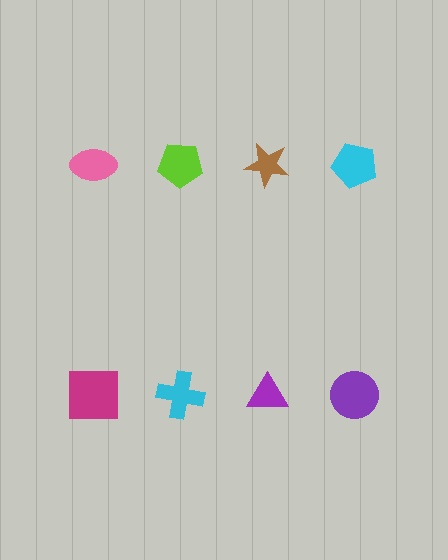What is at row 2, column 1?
A magenta square.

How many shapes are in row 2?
4 shapes.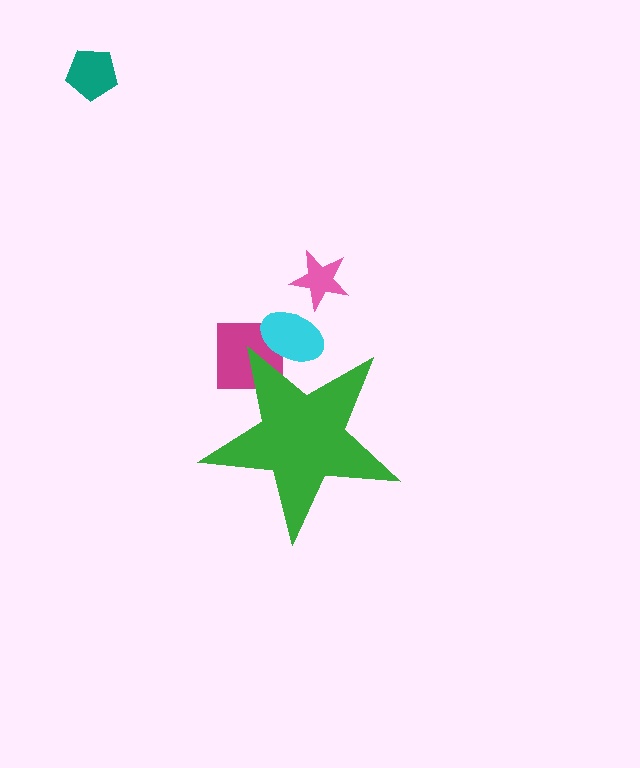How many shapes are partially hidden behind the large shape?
2 shapes are partially hidden.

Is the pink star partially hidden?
No, the pink star is fully visible.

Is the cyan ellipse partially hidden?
Yes, the cyan ellipse is partially hidden behind the green star.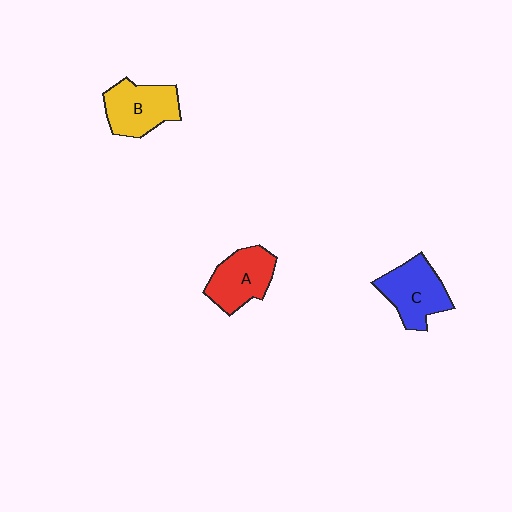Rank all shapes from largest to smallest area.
From largest to smallest: C (blue), B (yellow), A (red).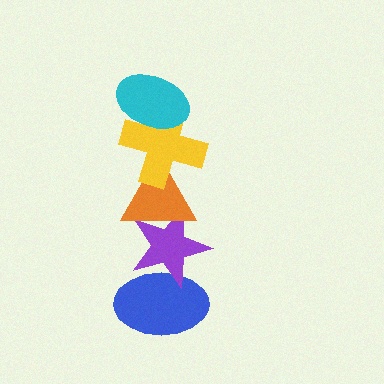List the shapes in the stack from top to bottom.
From top to bottom: the cyan ellipse, the yellow cross, the orange triangle, the purple star, the blue ellipse.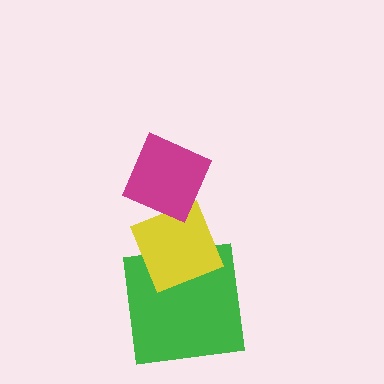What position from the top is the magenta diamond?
The magenta diamond is 1st from the top.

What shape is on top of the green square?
The yellow diamond is on top of the green square.